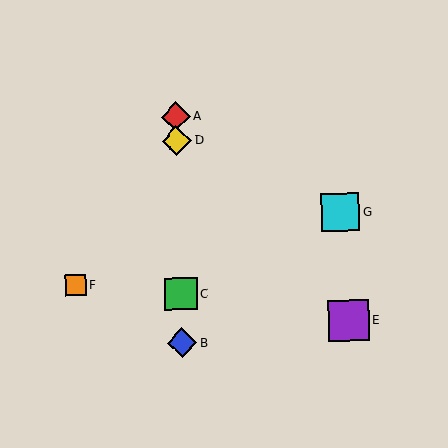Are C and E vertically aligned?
No, C is at x≈181 and E is at x≈349.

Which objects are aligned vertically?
Objects A, B, C, D are aligned vertically.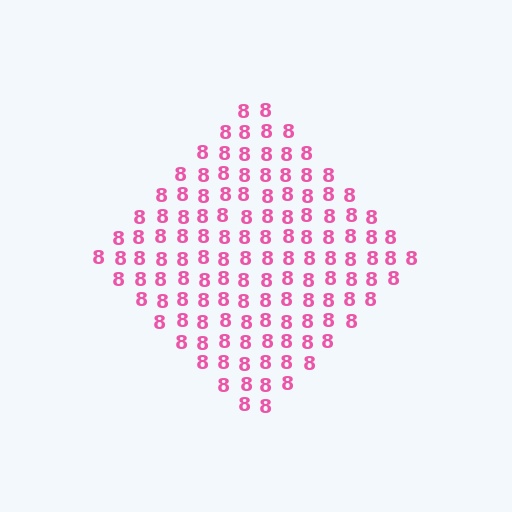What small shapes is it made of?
It is made of small digit 8's.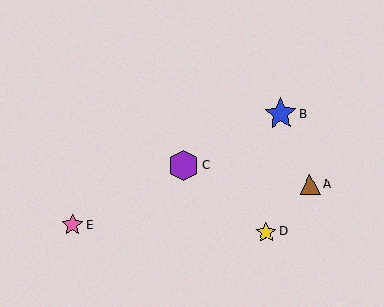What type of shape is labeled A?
Shape A is a brown triangle.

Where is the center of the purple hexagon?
The center of the purple hexagon is at (184, 166).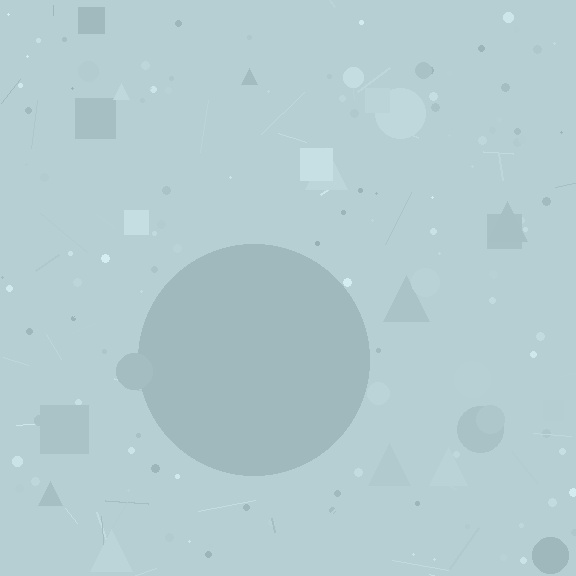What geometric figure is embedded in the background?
A circle is embedded in the background.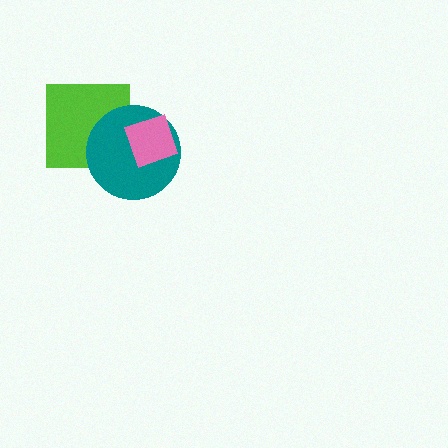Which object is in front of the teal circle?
The pink diamond is in front of the teal circle.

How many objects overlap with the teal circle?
2 objects overlap with the teal circle.